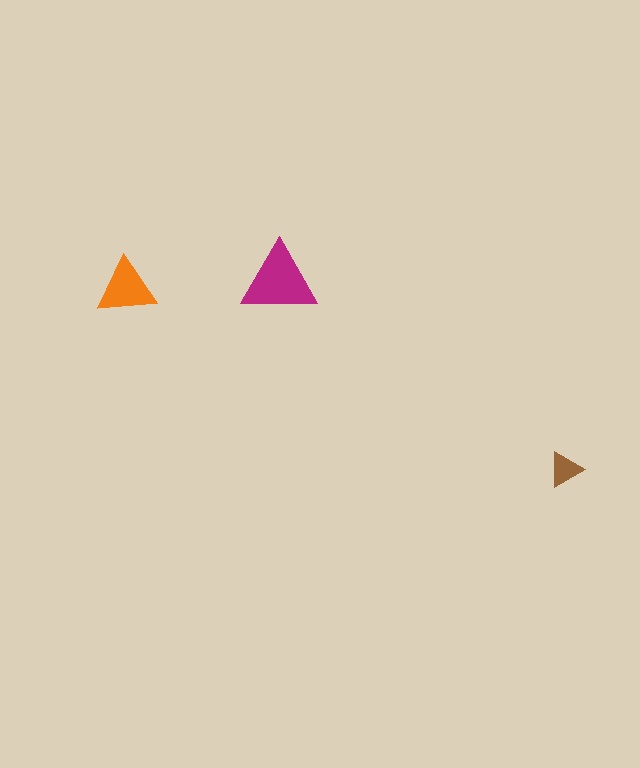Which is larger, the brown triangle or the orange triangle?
The orange one.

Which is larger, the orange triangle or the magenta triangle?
The magenta one.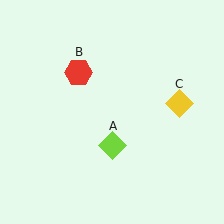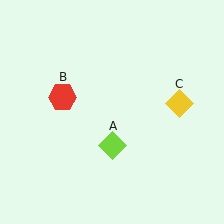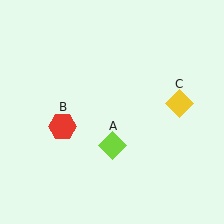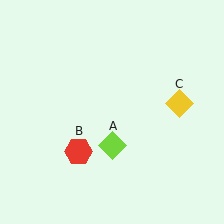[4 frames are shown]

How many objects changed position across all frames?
1 object changed position: red hexagon (object B).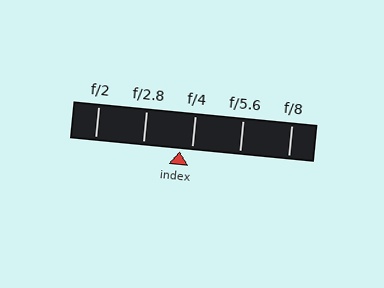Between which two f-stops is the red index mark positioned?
The index mark is between f/2.8 and f/4.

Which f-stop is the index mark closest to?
The index mark is closest to f/4.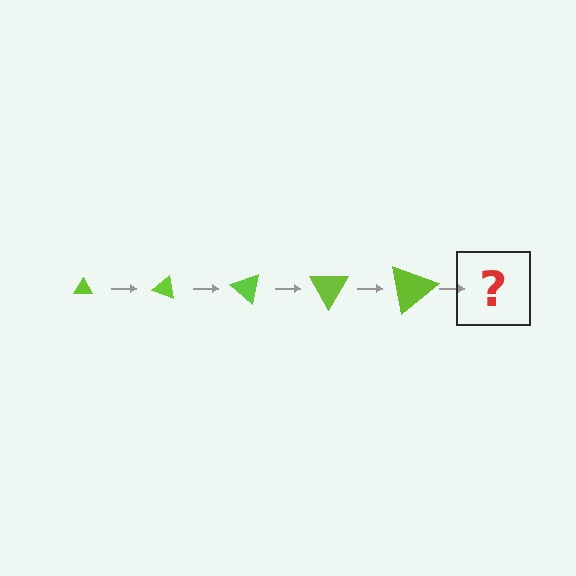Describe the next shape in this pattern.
It should be a triangle, larger than the previous one and rotated 100 degrees from the start.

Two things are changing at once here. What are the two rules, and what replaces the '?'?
The two rules are that the triangle grows larger each step and it rotates 20 degrees each step. The '?' should be a triangle, larger than the previous one and rotated 100 degrees from the start.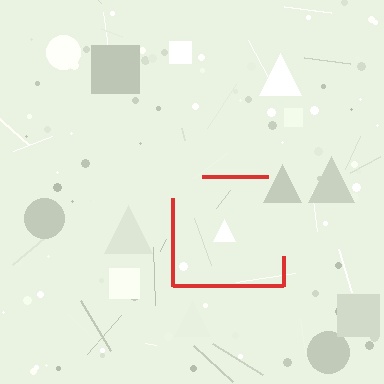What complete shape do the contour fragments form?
The contour fragments form a square.